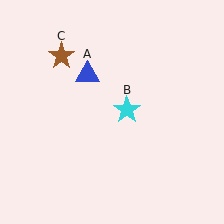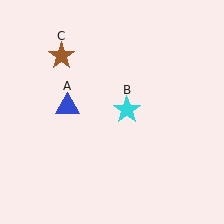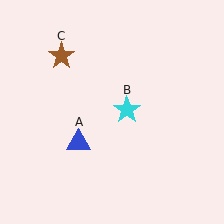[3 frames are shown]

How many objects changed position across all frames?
1 object changed position: blue triangle (object A).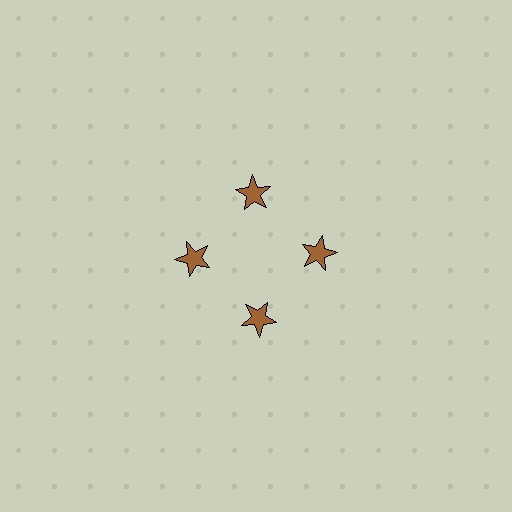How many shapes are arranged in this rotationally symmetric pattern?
There are 4 shapes, arranged in 4 groups of 1.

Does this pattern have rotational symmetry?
Yes, this pattern has 4-fold rotational symmetry. It looks the same after rotating 90 degrees around the center.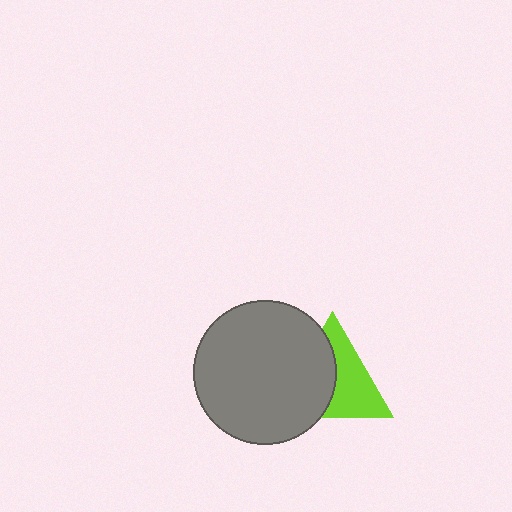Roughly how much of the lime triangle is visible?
About half of it is visible (roughly 52%).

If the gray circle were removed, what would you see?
You would see the complete lime triangle.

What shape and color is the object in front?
The object in front is a gray circle.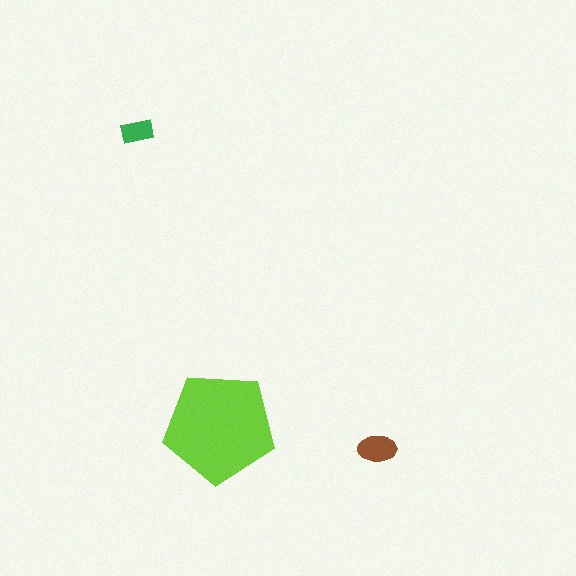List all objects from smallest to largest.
The green rectangle, the brown ellipse, the lime pentagon.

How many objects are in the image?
There are 3 objects in the image.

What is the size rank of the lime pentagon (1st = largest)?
1st.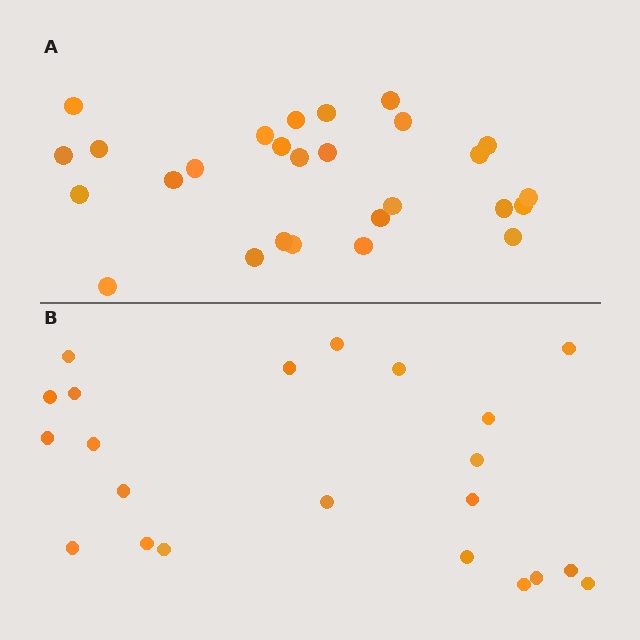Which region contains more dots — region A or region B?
Region A (the top region) has more dots.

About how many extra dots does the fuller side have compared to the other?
Region A has about 5 more dots than region B.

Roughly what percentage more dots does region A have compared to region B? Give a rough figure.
About 25% more.